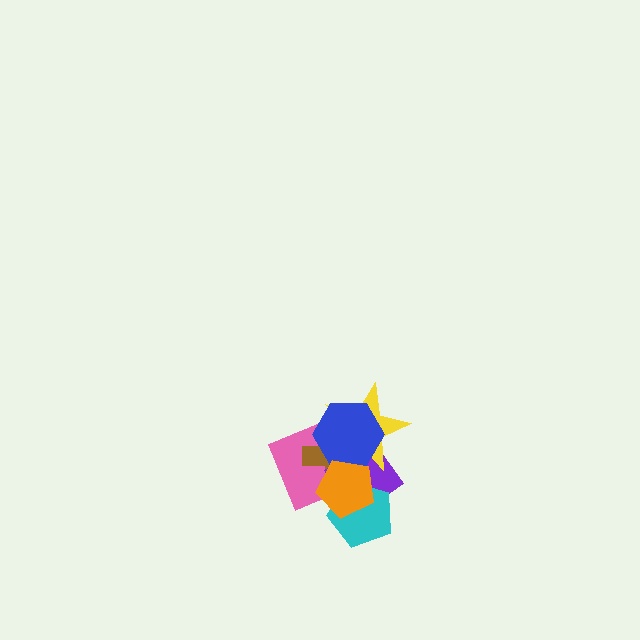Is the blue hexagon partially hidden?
Yes, it is partially covered by another shape.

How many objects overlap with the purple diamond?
6 objects overlap with the purple diamond.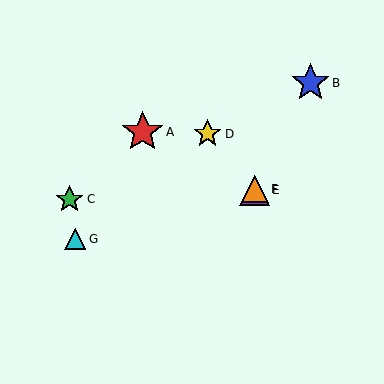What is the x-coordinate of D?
Object D is at x≈207.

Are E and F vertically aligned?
Yes, both are at x≈255.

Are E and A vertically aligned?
No, E is at x≈255 and A is at x≈143.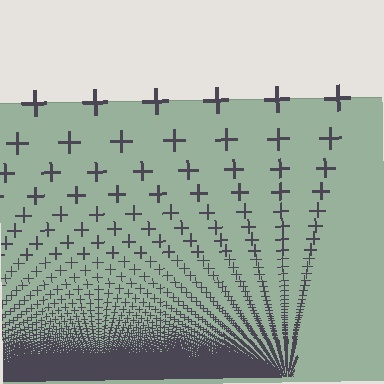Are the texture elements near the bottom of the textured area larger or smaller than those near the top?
Smaller. The gradient is inverted — elements near the bottom are smaller and denser.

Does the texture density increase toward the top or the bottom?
Density increases toward the bottom.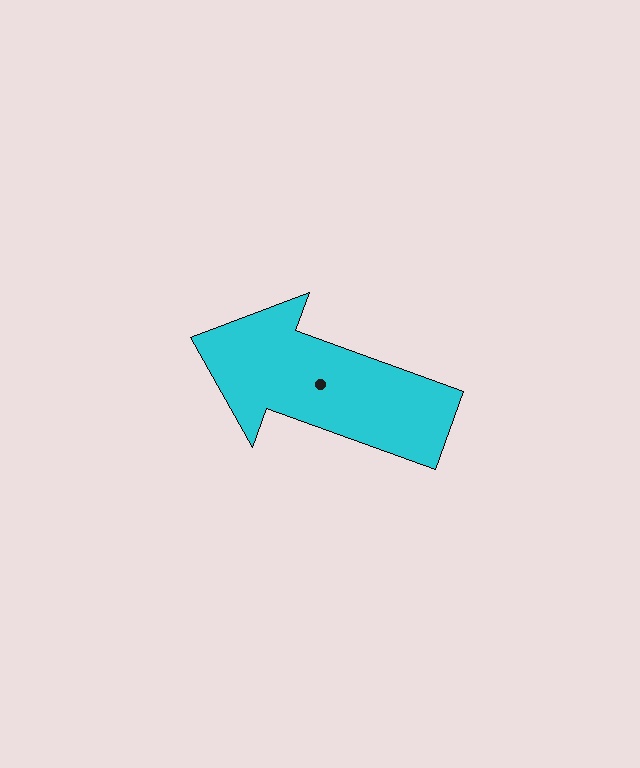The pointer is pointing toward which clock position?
Roughly 10 o'clock.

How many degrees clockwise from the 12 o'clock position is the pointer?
Approximately 290 degrees.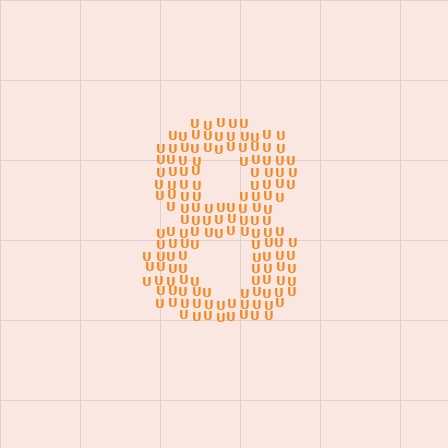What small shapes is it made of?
It is made of small letter U's.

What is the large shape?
The large shape is the digit 8.